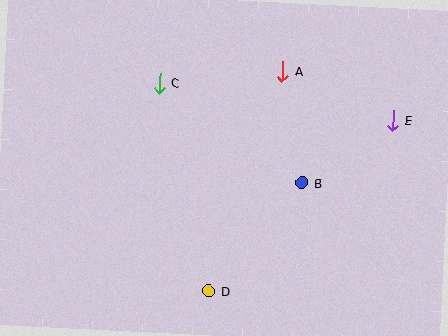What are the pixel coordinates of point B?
Point B is at (302, 183).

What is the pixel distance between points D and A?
The distance between D and A is 233 pixels.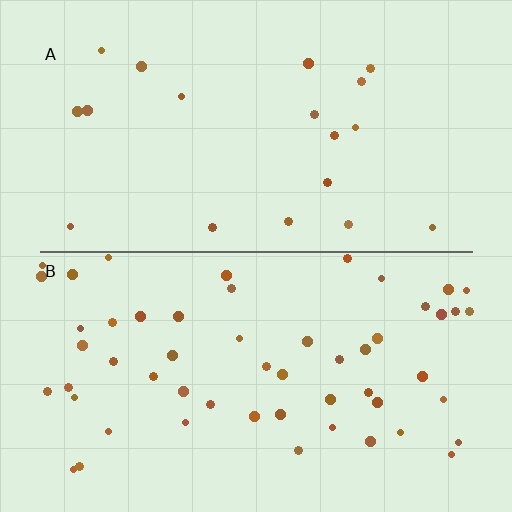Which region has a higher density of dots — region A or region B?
B (the bottom).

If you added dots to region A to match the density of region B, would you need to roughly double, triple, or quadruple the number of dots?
Approximately triple.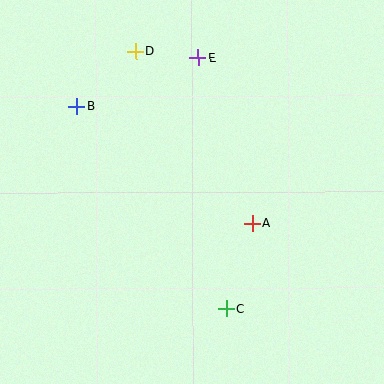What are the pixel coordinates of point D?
Point D is at (136, 51).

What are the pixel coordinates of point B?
Point B is at (76, 107).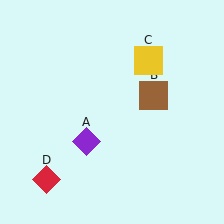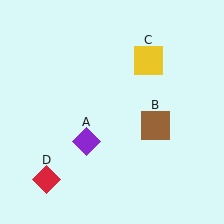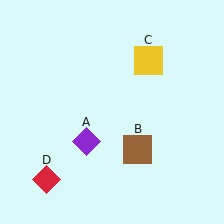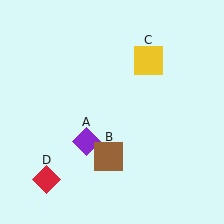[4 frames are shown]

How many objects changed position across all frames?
1 object changed position: brown square (object B).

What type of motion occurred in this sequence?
The brown square (object B) rotated clockwise around the center of the scene.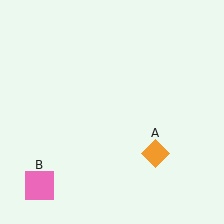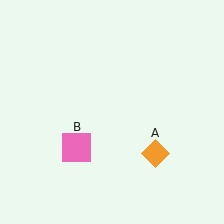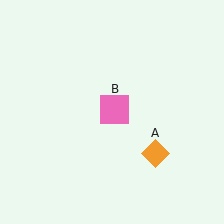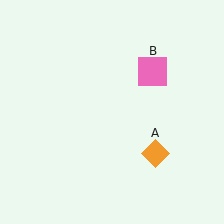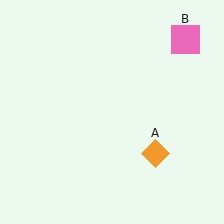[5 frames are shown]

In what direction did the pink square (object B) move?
The pink square (object B) moved up and to the right.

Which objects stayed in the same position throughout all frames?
Orange diamond (object A) remained stationary.